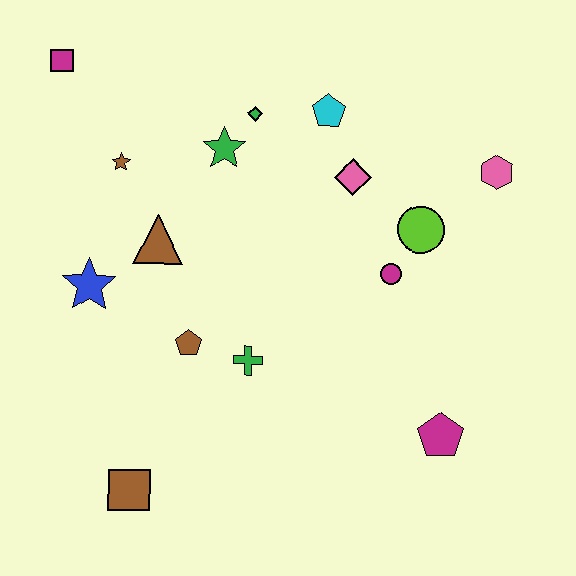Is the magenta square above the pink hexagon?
Yes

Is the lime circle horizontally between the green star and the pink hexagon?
Yes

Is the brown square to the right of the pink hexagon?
No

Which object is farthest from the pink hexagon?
The brown square is farthest from the pink hexagon.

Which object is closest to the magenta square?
The brown star is closest to the magenta square.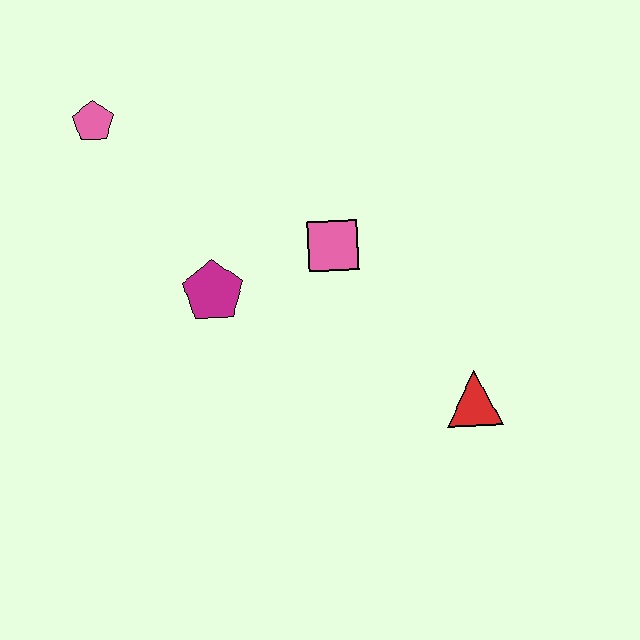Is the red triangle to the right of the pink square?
Yes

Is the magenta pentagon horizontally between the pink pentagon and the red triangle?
Yes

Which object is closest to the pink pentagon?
The magenta pentagon is closest to the pink pentagon.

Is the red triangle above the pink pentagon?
No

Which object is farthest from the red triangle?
The pink pentagon is farthest from the red triangle.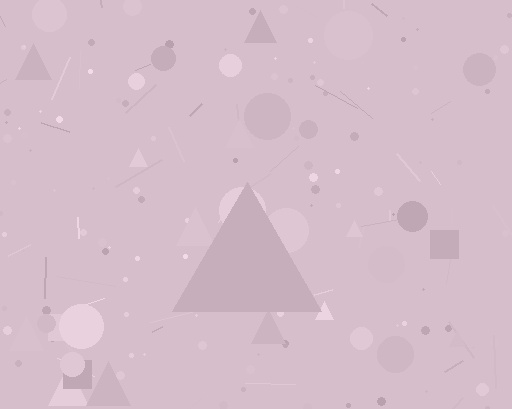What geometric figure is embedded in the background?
A triangle is embedded in the background.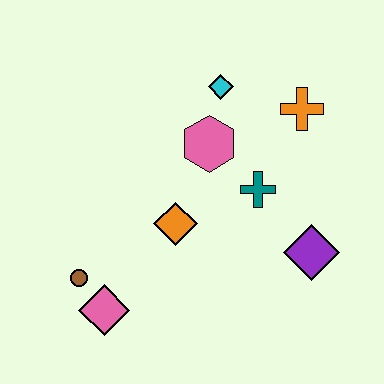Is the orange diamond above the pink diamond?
Yes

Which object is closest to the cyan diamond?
The pink hexagon is closest to the cyan diamond.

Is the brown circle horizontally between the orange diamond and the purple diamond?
No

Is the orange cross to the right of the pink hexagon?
Yes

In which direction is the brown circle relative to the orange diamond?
The brown circle is to the left of the orange diamond.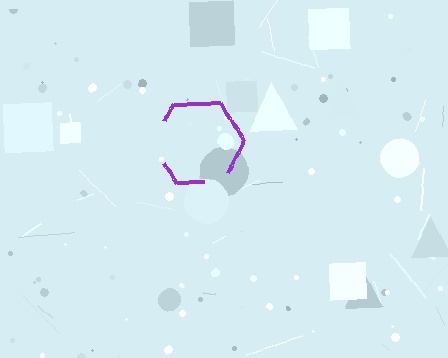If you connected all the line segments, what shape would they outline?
They would outline a hexagon.